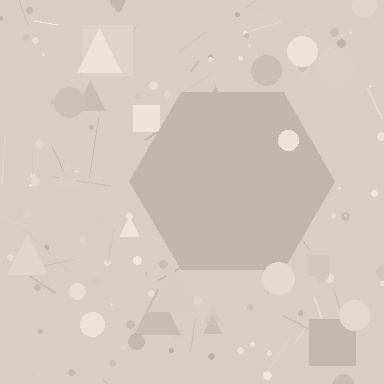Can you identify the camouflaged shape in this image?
The camouflaged shape is a hexagon.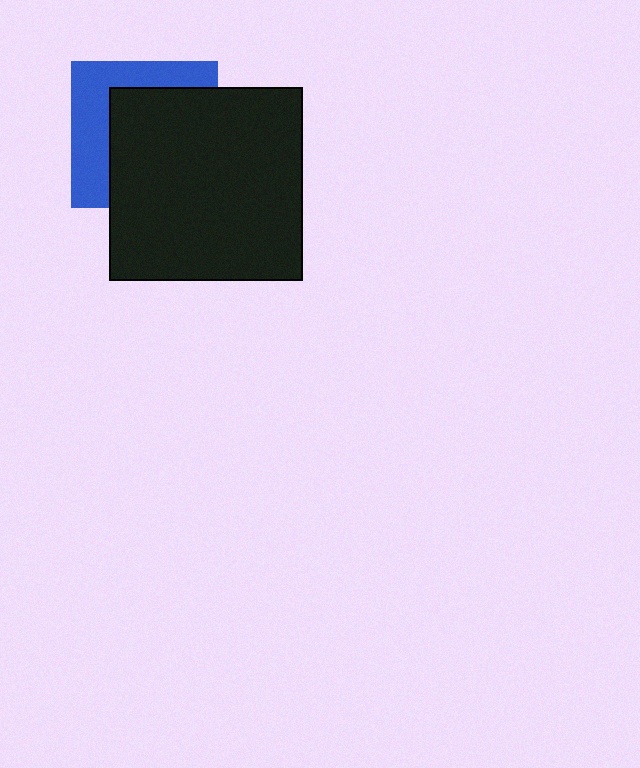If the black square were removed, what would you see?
You would see the complete blue square.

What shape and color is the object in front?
The object in front is a black square.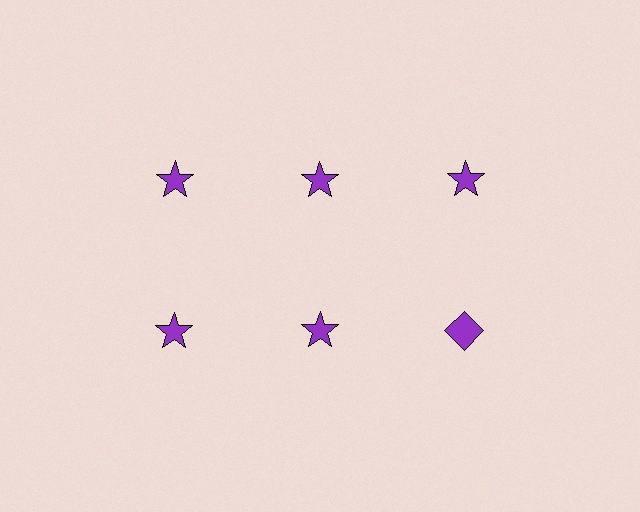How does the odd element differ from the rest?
It has a different shape: diamond instead of star.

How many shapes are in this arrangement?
There are 6 shapes arranged in a grid pattern.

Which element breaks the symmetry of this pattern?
The purple diamond in the second row, center column breaks the symmetry. All other shapes are purple stars.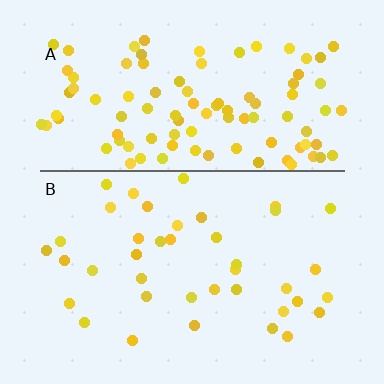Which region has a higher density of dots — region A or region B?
A (the top).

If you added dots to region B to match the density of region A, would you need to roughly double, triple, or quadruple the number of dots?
Approximately triple.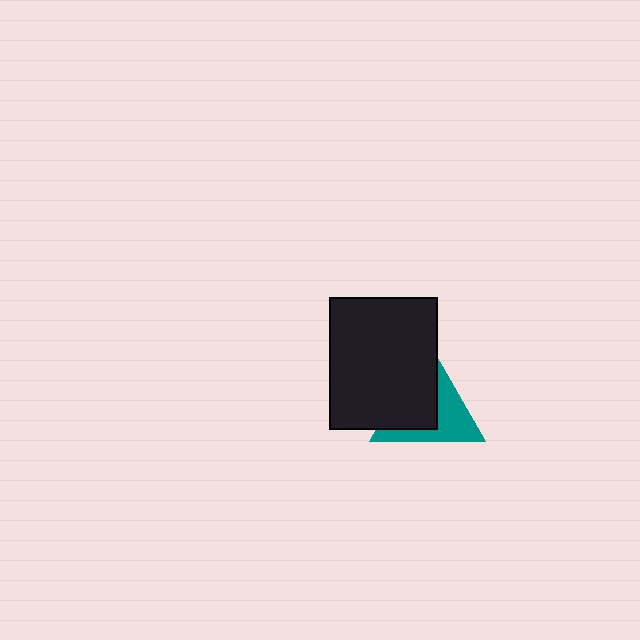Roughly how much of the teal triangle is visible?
About half of it is visible (roughly 47%).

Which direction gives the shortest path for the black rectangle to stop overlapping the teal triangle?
Moving left gives the shortest separation.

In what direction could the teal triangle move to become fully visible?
The teal triangle could move right. That would shift it out from behind the black rectangle entirely.